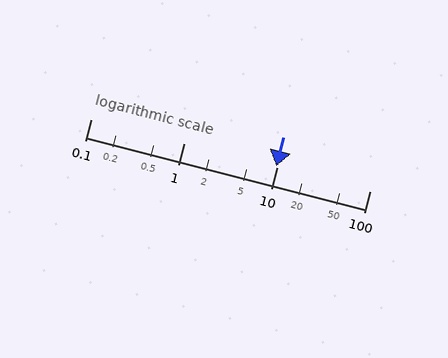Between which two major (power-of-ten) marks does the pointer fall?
The pointer is between 1 and 10.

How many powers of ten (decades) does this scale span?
The scale spans 3 decades, from 0.1 to 100.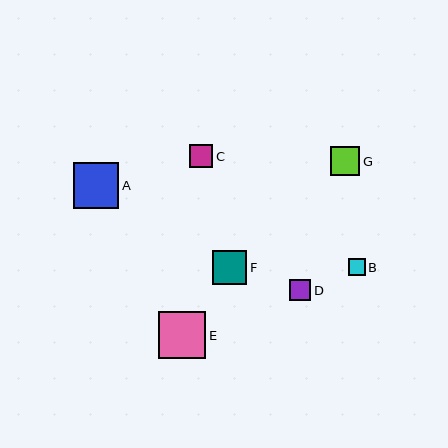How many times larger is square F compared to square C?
Square F is approximately 1.4 times the size of square C.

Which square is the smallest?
Square B is the smallest with a size of approximately 17 pixels.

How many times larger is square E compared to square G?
Square E is approximately 1.6 times the size of square G.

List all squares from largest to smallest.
From largest to smallest: E, A, F, G, C, D, B.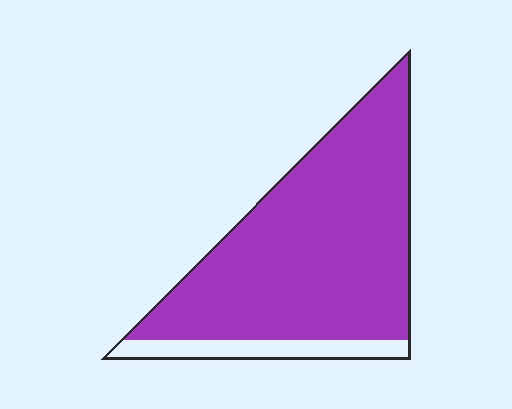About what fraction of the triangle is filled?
About seven eighths (7/8).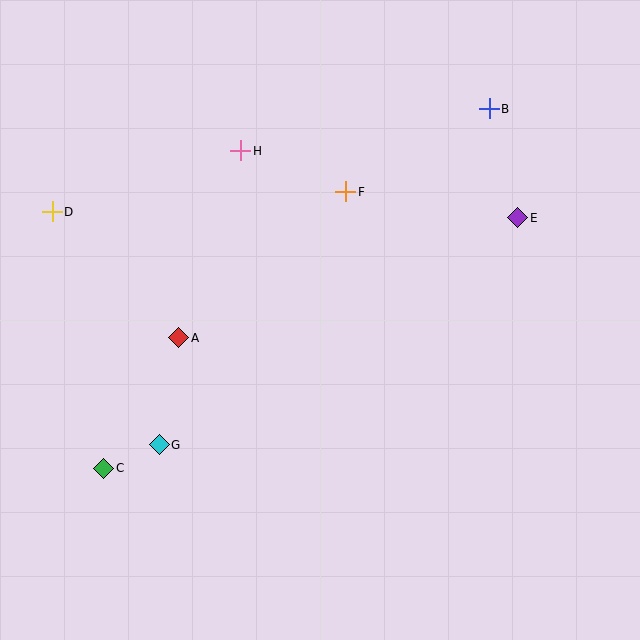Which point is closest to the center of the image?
Point F at (346, 192) is closest to the center.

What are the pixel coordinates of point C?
Point C is at (104, 468).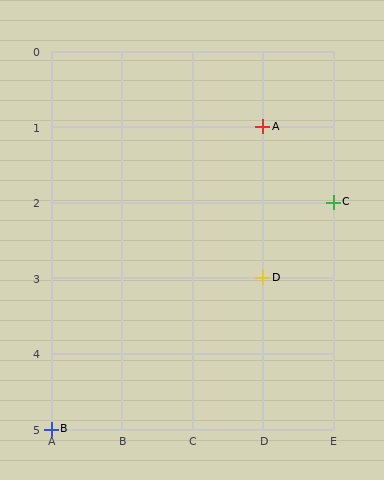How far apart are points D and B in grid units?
Points D and B are 3 columns and 2 rows apart (about 3.6 grid units diagonally).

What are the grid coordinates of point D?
Point D is at grid coordinates (D, 3).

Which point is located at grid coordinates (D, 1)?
Point A is at (D, 1).